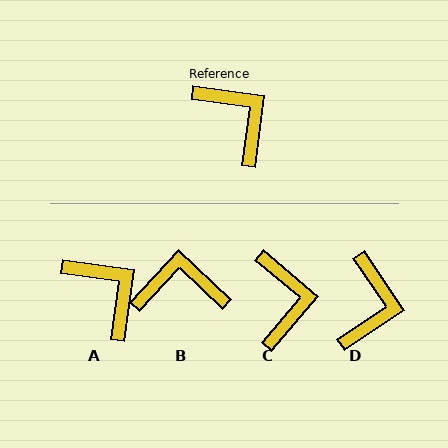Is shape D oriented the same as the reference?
No, it is off by about 49 degrees.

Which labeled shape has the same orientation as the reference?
A.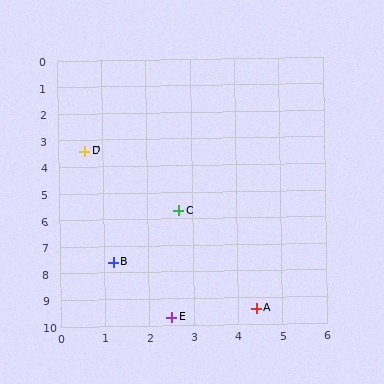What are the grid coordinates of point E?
Point E is at approximately (2.5, 9.7).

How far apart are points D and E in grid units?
Points D and E are about 6.6 grid units apart.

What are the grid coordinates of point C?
Point C is at approximately (2.7, 5.7).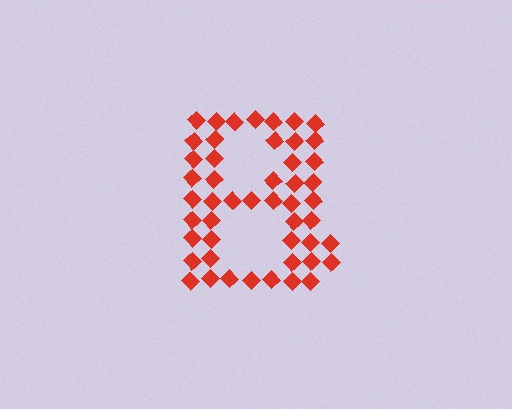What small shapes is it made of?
It is made of small diamonds.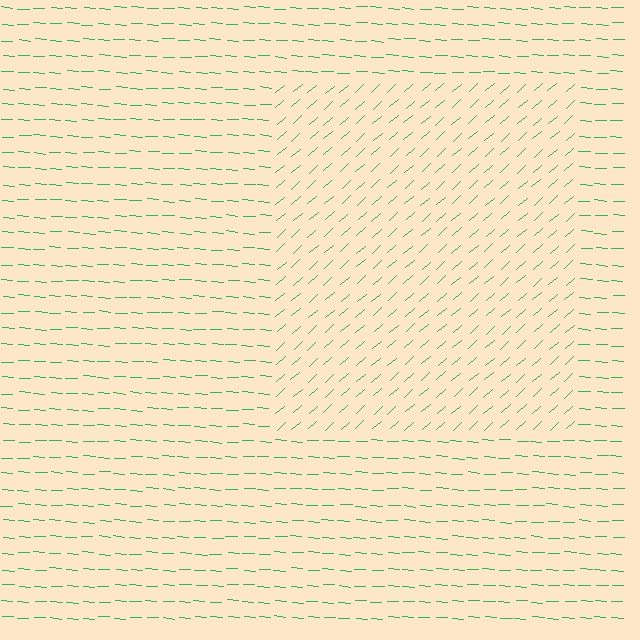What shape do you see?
I see a rectangle.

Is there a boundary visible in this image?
Yes, there is a texture boundary formed by a change in line orientation.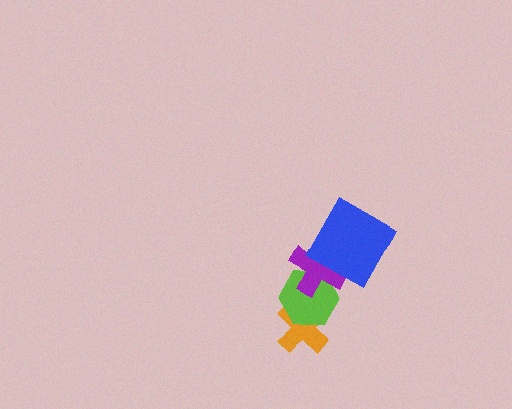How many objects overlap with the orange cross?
1 object overlaps with the orange cross.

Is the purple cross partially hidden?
Yes, it is partially covered by another shape.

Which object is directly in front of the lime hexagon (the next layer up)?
The purple cross is directly in front of the lime hexagon.